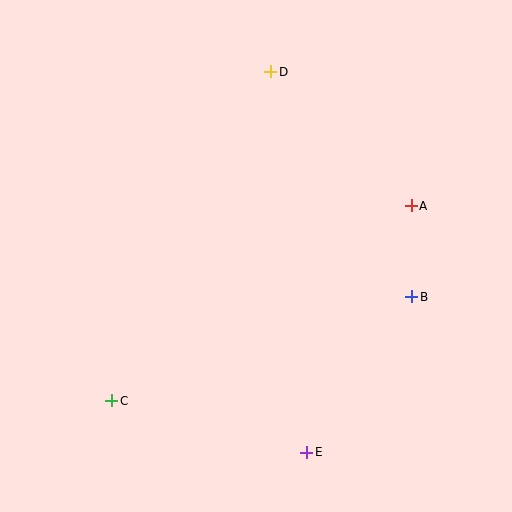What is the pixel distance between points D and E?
The distance between D and E is 383 pixels.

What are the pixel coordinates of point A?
Point A is at (411, 206).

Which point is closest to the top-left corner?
Point D is closest to the top-left corner.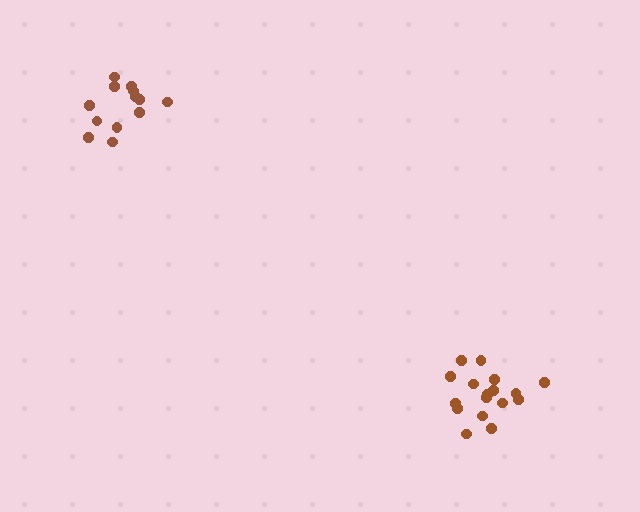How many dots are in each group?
Group 1: 14 dots, Group 2: 17 dots (31 total).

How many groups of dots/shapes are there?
There are 2 groups.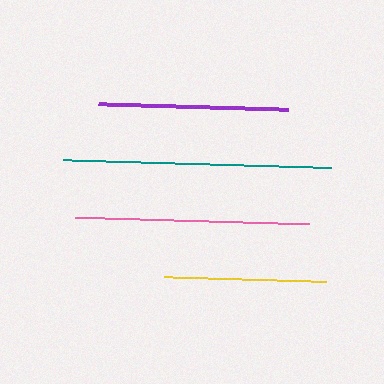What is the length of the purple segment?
The purple segment is approximately 191 pixels long.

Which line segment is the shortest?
The yellow line is the shortest at approximately 163 pixels.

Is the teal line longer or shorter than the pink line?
The teal line is longer than the pink line.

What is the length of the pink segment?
The pink segment is approximately 235 pixels long.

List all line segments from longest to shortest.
From longest to shortest: teal, pink, purple, yellow.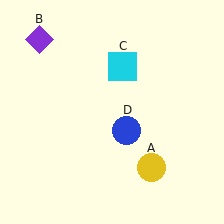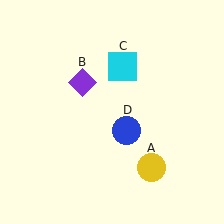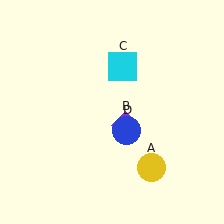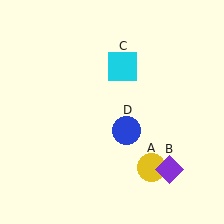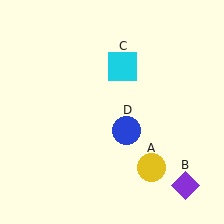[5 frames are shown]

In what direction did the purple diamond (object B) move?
The purple diamond (object B) moved down and to the right.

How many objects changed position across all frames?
1 object changed position: purple diamond (object B).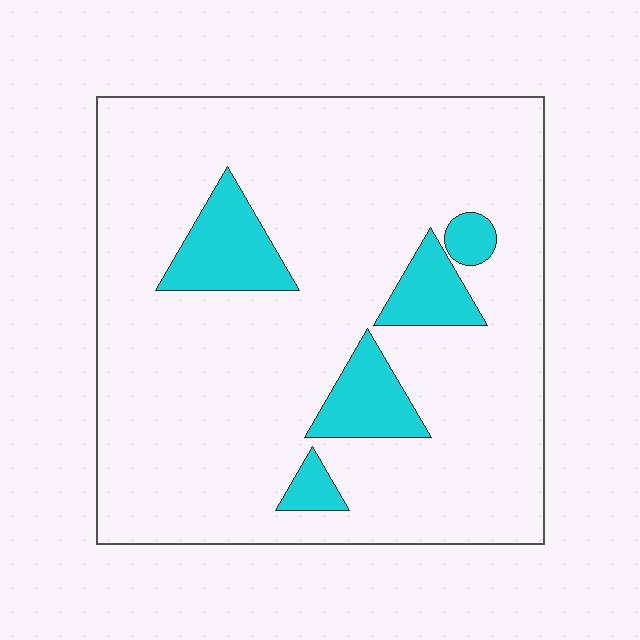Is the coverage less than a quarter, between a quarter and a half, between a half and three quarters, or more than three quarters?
Less than a quarter.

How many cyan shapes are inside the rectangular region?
5.